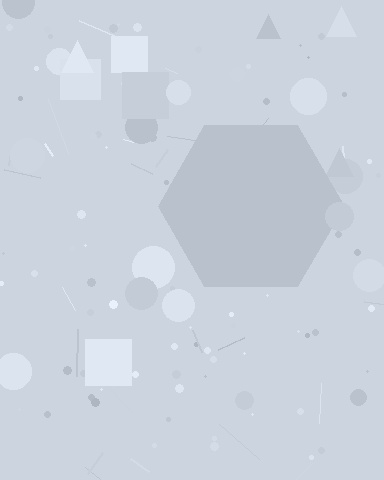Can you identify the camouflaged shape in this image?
The camouflaged shape is a hexagon.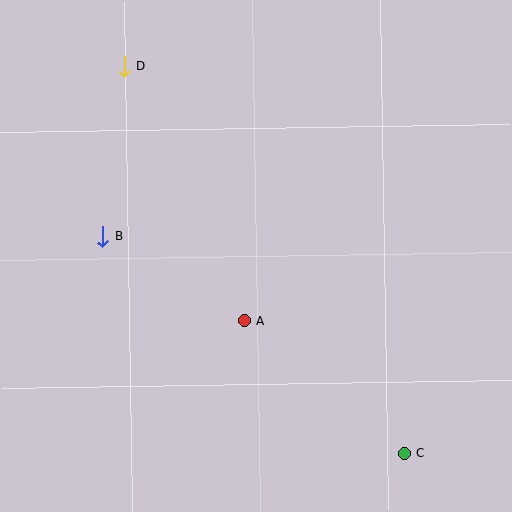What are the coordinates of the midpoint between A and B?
The midpoint between A and B is at (173, 279).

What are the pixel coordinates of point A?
Point A is at (244, 321).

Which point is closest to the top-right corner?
Point D is closest to the top-right corner.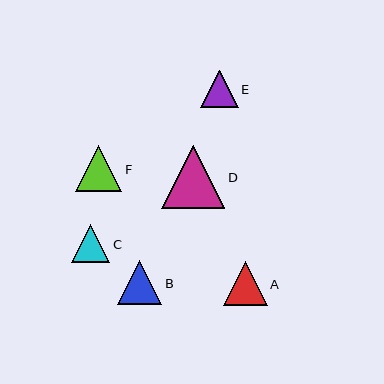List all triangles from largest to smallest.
From largest to smallest: D, F, B, A, C, E.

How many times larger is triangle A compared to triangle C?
Triangle A is approximately 1.1 times the size of triangle C.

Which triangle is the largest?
Triangle D is the largest with a size of approximately 63 pixels.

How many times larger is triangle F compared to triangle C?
Triangle F is approximately 1.2 times the size of triangle C.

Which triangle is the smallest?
Triangle E is the smallest with a size of approximately 37 pixels.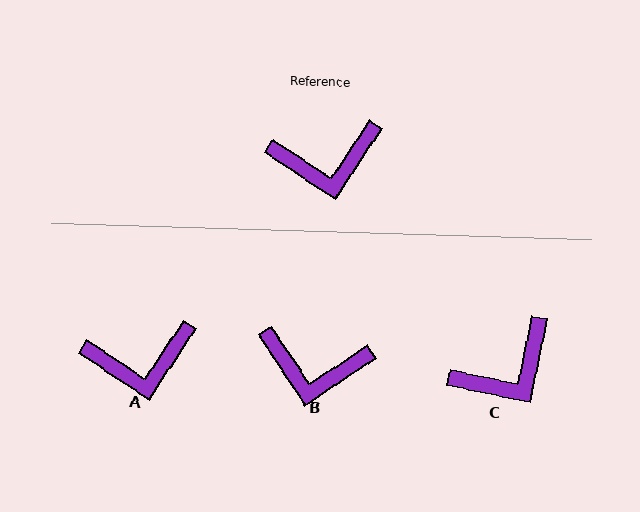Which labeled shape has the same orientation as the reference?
A.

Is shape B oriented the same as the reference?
No, it is off by about 23 degrees.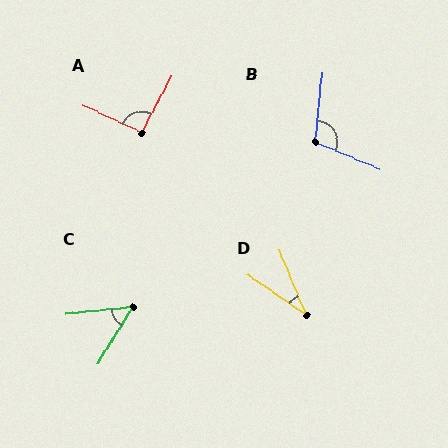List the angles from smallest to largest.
D (33°), C (53°), A (93°), B (106°).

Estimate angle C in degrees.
Approximately 53 degrees.